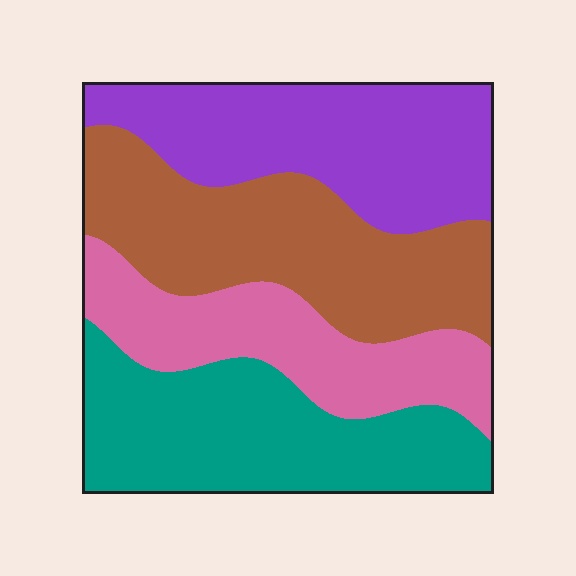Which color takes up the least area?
Pink, at roughly 20%.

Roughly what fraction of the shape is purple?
Purple takes up about one quarter (1/4) of the shape.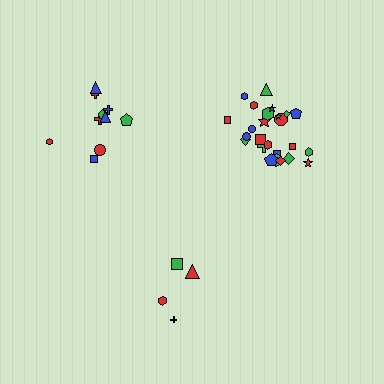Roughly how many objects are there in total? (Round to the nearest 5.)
Roughly 40 objects in total.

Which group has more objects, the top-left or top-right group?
The top-right group.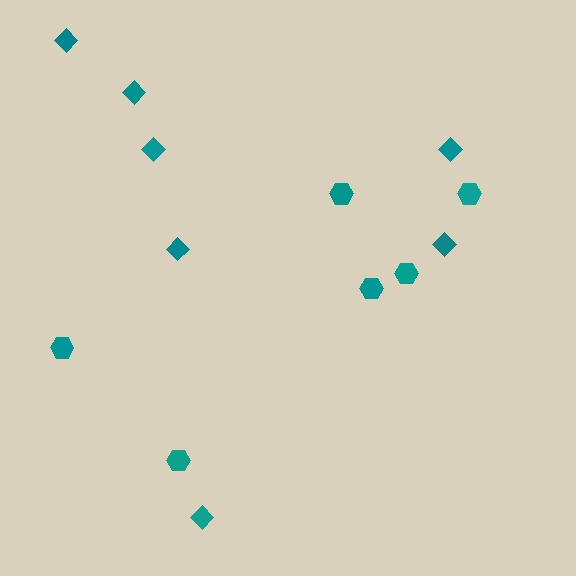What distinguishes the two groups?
There are 2 groups: one group of diamonds (7) and one group of hexagons (6).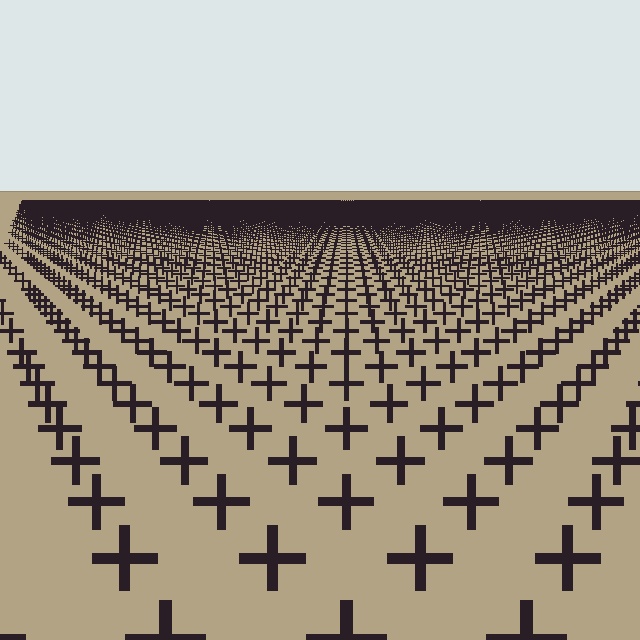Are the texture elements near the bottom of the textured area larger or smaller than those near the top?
Larger. Near the bottom, elements are closer to the viewer and appear at a bigger on-screen size.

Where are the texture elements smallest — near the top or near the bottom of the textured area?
Near the top.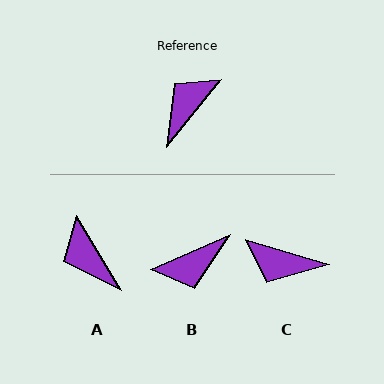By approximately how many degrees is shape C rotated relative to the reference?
Approximately 113 degrees counter-clockwise.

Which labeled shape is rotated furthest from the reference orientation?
B, about 152 degrees away.